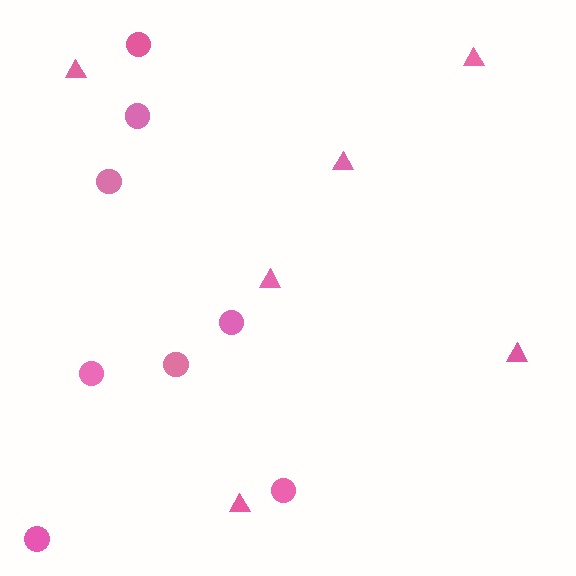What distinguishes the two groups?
There are 2 groups: one group of triangles (6) and one group of circles (8).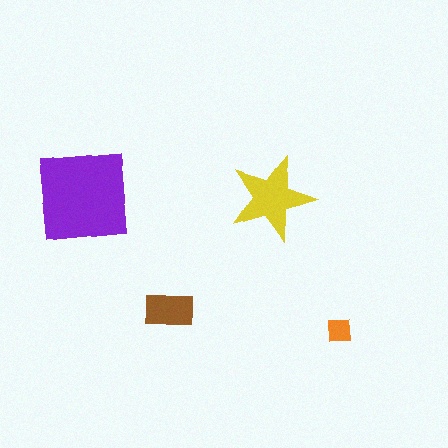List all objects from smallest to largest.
The orange square, the brown rectangle, the yellow star, the purple square.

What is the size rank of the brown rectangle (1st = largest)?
3rd.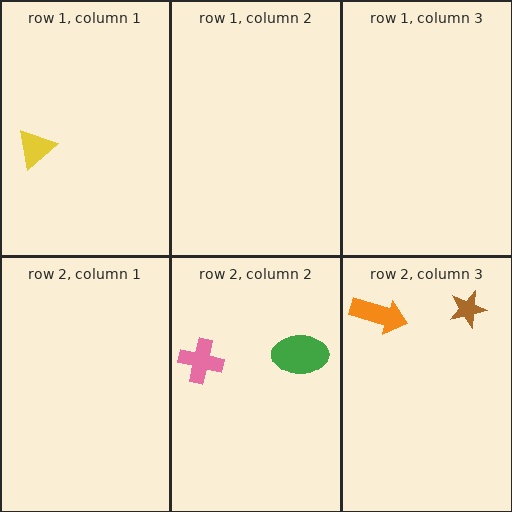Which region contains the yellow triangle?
The row 1, column 1 region.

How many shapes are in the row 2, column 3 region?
2.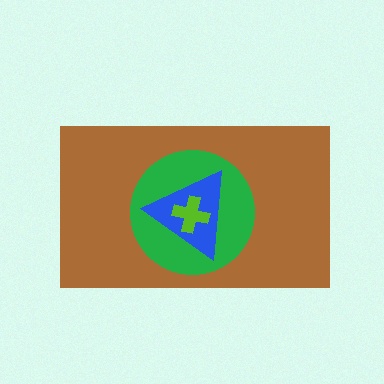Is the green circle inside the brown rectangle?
Yes.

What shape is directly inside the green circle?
The blue triangle.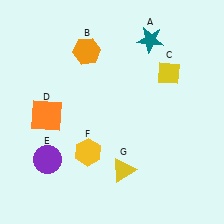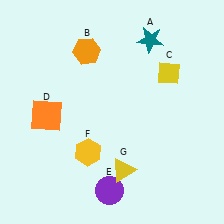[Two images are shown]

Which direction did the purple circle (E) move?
The purple circle (E) moved right.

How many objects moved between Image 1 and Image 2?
1 object moved between the two images.